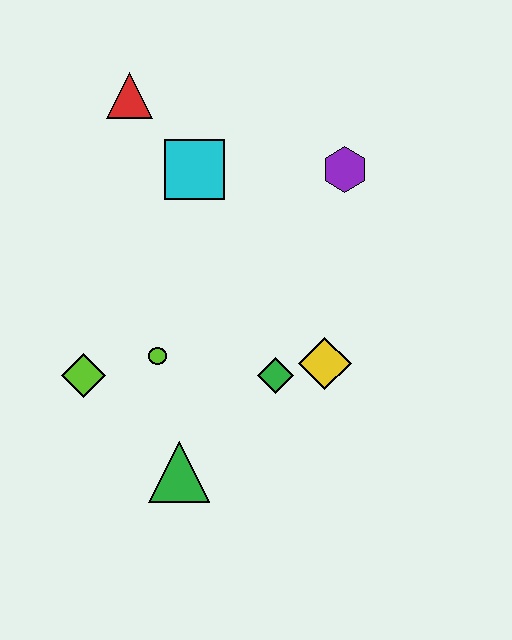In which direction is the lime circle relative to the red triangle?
The lime circle is below the red triangle.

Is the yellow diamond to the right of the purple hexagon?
No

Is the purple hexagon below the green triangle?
No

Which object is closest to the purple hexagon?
The cyan square is closest to the purple hexagon.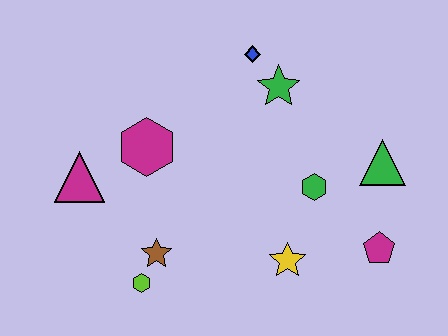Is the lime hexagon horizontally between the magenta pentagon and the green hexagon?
No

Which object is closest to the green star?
The blue diamond is closest to the green star.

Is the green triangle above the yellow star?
Yes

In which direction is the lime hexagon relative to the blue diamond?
The lime hexagon is below the blue diamond.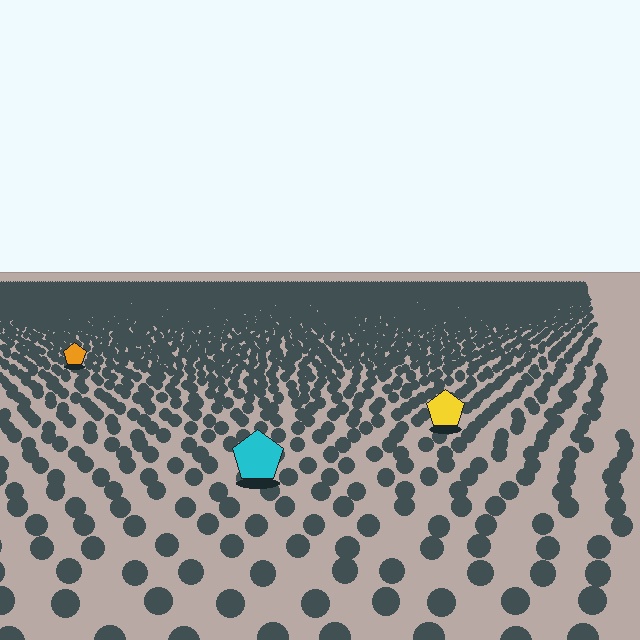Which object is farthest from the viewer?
The orange pentagon is farthest from the viewer. It appears smaller and the ground texture around it is denser.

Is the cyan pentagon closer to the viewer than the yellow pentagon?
Yes. The cyan pentagon is closer — you can tell from the texture gradient: the ground texture is coarser near it.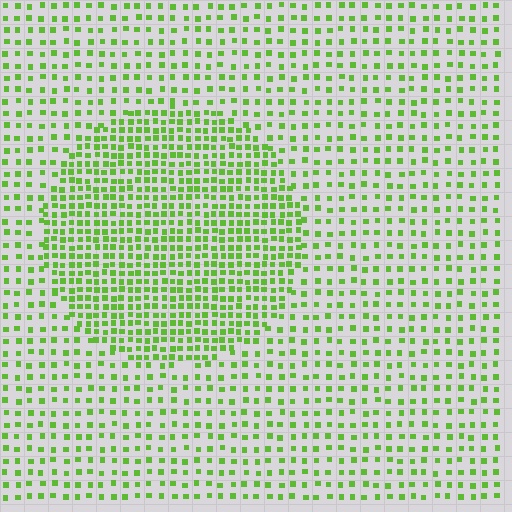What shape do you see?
I see a circle.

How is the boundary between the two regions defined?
The boundary is defined by a change in element density (approximately 2.0x ratio). All elements are the same color, size, and shape.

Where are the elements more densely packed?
The elements are more densely packed inside the circle boundary.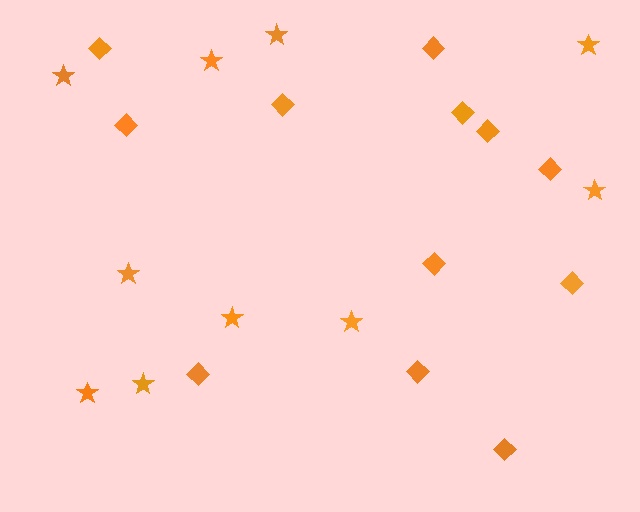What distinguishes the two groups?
There are 2 groups: one group of stars (10) and one group of diamonds (12).